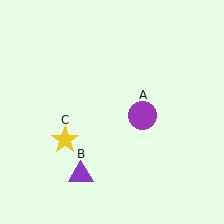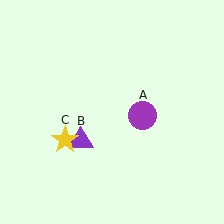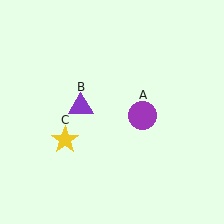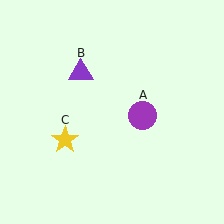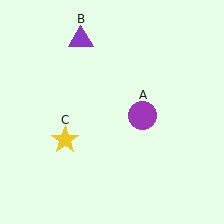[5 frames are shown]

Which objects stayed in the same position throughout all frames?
Purple circle (object A) and yellow star (object C) remained stationary.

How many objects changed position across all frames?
1 object changed position: purple triangle (object B).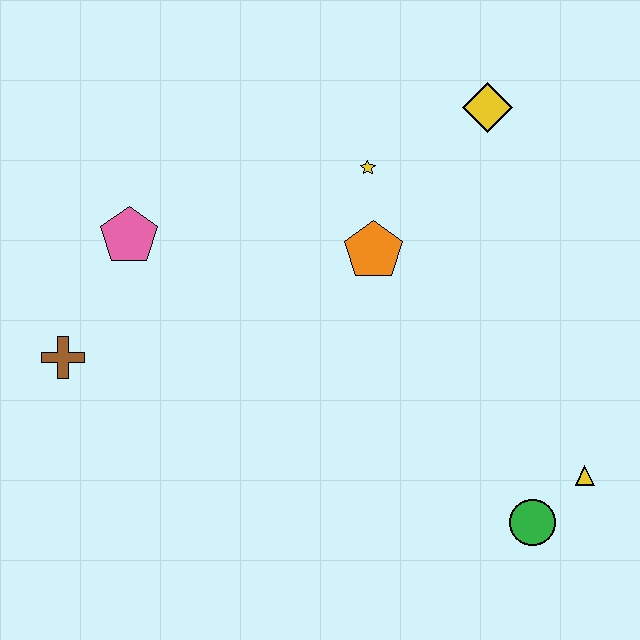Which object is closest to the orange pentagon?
The yellow star is closest to the orange pentagon.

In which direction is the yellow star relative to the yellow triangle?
The yellow star is above the yellow triangle.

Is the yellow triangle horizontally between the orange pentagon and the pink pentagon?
No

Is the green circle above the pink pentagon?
No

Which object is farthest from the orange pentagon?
The brown cross is farthest from the orange pentagon.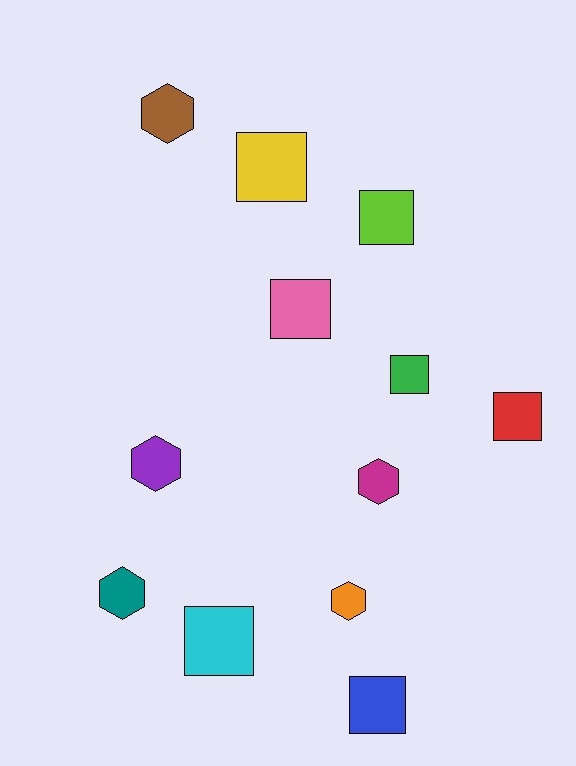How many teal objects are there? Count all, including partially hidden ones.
There is 1 teal object.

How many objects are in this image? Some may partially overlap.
There are 12 objects.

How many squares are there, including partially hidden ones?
There are 7 squares.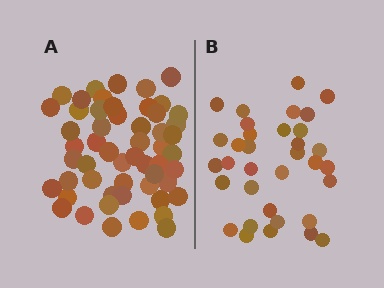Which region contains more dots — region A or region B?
Region A (the left region) has more dots.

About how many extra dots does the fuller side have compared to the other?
Region A has approximately 20 more dots than region B.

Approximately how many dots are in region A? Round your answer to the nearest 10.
About 50 dots. (The exact count is 54, which rounds to 50.)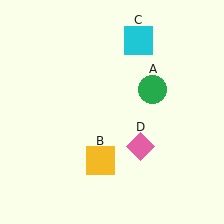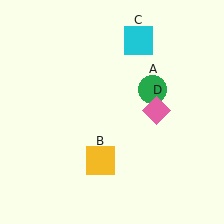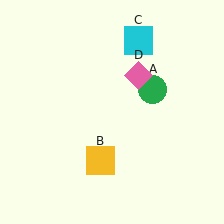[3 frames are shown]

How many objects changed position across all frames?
1 object changed position: pink diamond (object D).